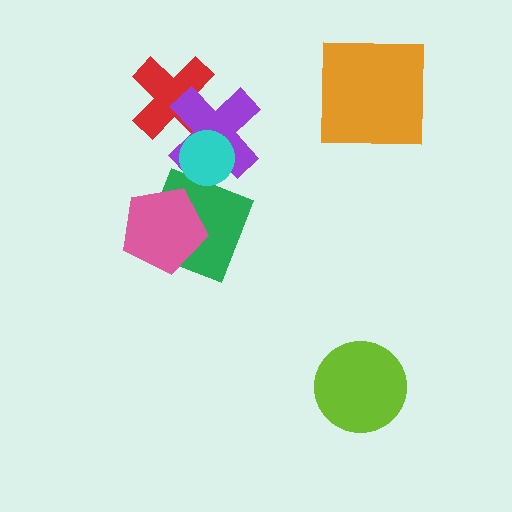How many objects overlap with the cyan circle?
1 object overlaps with the cyan circle.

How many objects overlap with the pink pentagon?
1 object overlaps with the pink pentagon.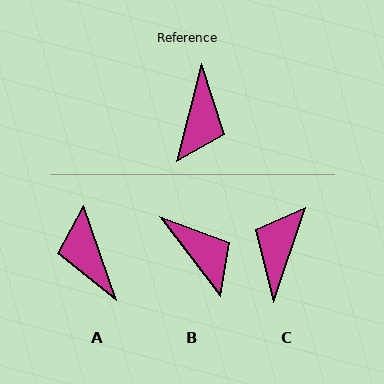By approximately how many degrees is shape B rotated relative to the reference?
Approximately 52 degrees counter-clockwise.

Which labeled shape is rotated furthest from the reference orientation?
C, about 175 degrees away.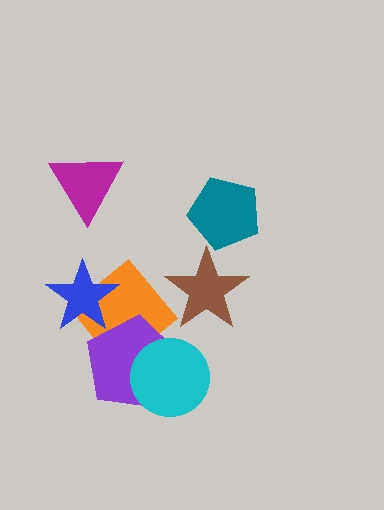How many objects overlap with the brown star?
0 objects overlap with the brown star.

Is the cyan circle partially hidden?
No, no other shape covers it.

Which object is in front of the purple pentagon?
The cyan circle is in front of the purple pentagon.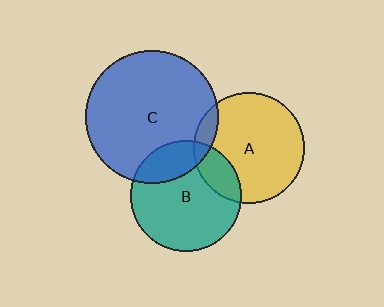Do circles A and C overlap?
Yes.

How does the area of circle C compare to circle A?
Approximately 1.5 times.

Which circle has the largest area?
Circle C (blue).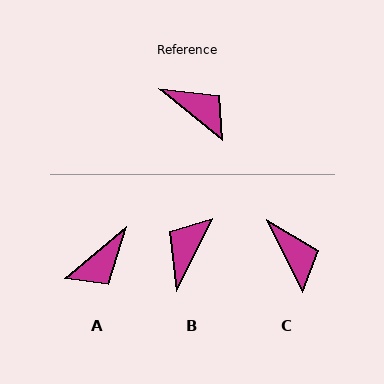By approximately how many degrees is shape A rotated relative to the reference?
Approximately 101 degrees clockwise.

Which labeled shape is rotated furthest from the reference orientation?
B, about 102 degrees away.